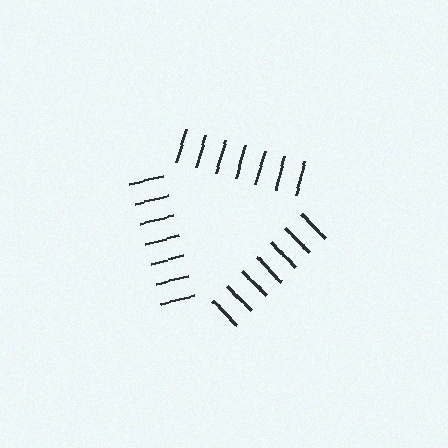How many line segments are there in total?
21 — 7 along each of the 3 edges.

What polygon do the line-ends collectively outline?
An illusory triangle — the line segments terminate on its edges but no continuous stroke is drawn.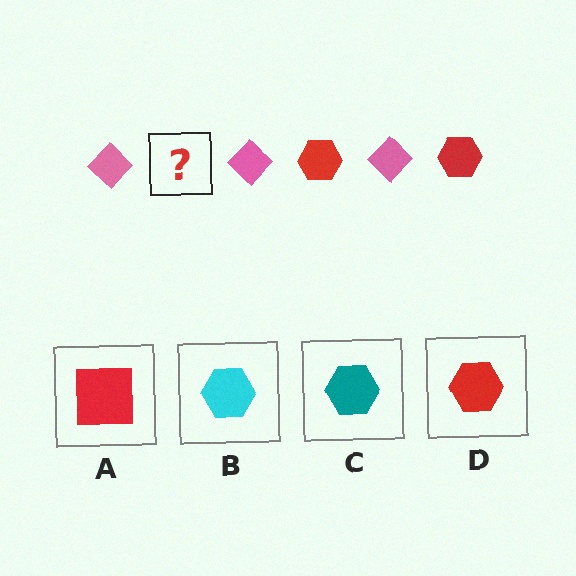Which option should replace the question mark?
Option D.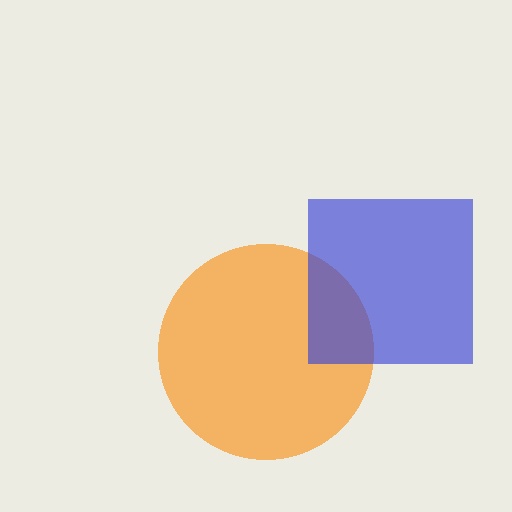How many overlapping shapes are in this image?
There are 2 overlapping shapes in the image.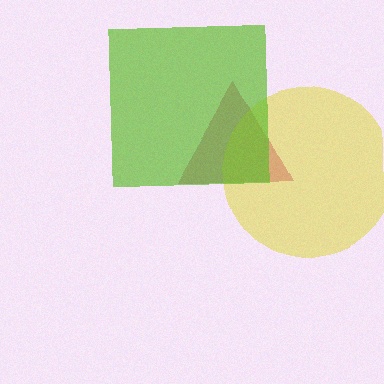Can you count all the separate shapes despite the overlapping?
Yes, there are 3 separate shapes.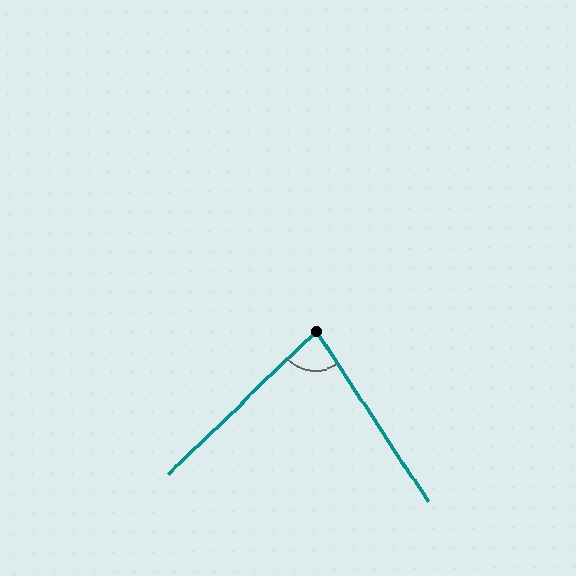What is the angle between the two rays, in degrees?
Approximately 79 degrees.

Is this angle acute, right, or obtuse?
It is acute.